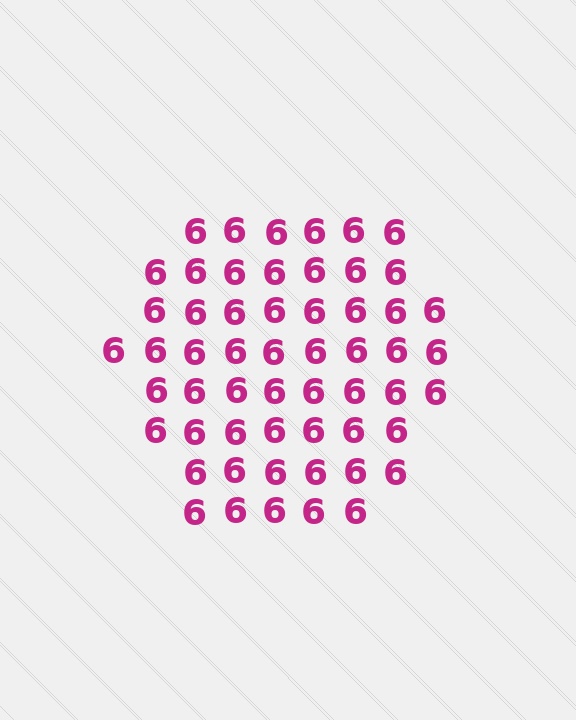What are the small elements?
The small elements are digit 6's.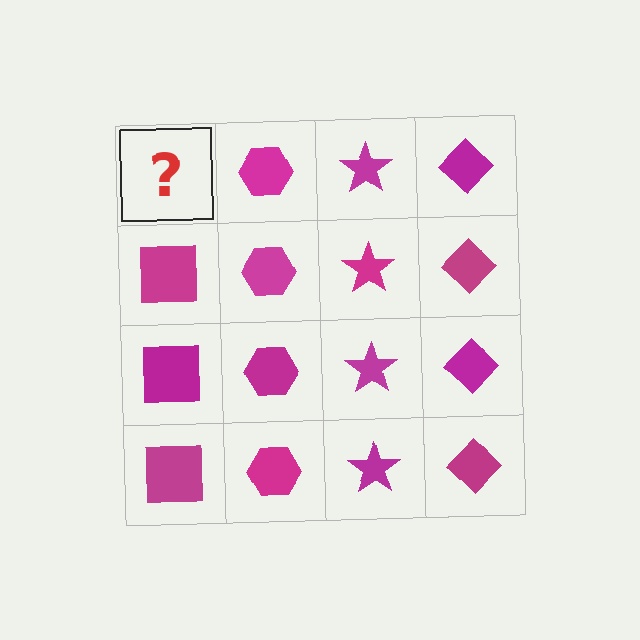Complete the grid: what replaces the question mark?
The question mark should be replaced with a magenta square.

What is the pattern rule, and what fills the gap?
The rule is that each column has a consistent shape. The gap should be filled with a magenta square.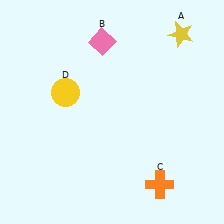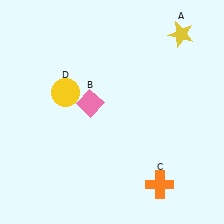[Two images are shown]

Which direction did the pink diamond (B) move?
The pink diamond (B) moved down.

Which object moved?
The pink diamond (B) moved down.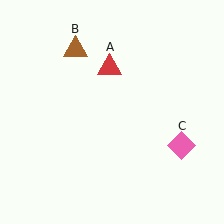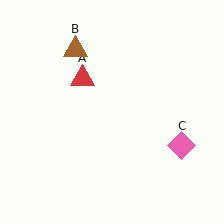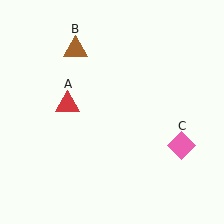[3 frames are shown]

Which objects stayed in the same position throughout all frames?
Brown triangle (object B) and pink diamond (object C) remained stationary.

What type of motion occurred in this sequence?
The red triangle (object A) rotated counterclockwise around the center of the scene.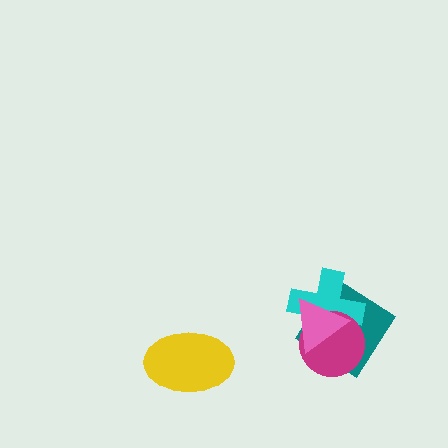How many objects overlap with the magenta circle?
3 objects overlap with the magenta circle.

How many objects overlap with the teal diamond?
3 objects overlap with the teal diamond.